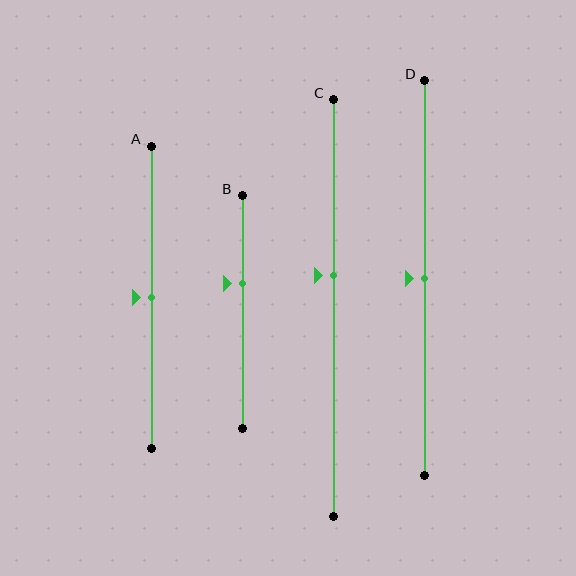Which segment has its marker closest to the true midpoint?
Segment A has its marker closest to the true midpoint.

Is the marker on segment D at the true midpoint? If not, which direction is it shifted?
Yes, the marker on segment D is at the true midpoint.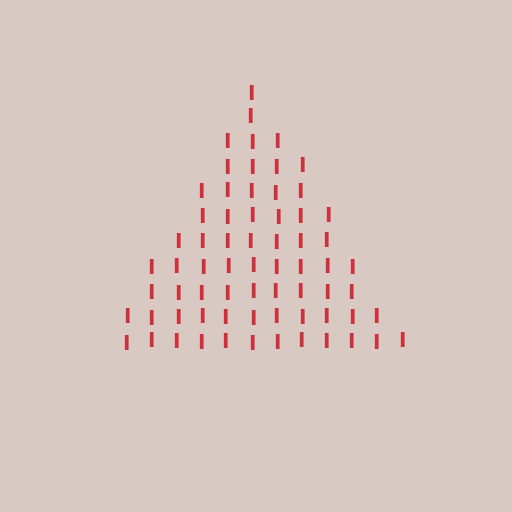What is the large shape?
The large shape is a triangle.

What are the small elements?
The small elements are letter I's.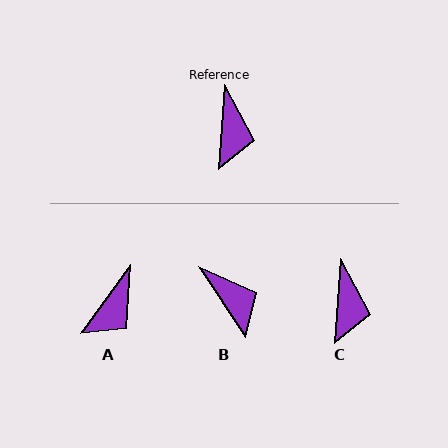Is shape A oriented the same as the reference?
No, it is off by about 32 degrees.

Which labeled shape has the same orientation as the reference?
C.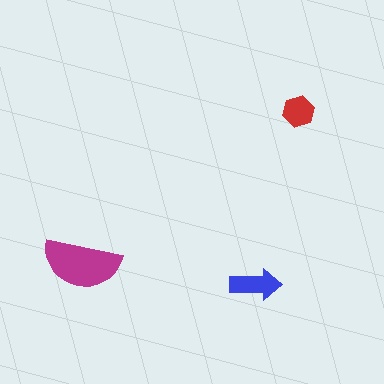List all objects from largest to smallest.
The magenta semicircle, the blue arrow, the red hexagon.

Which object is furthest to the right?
The red hexagon is rightmost.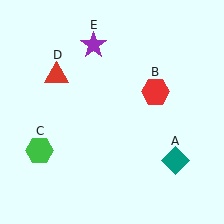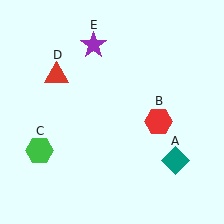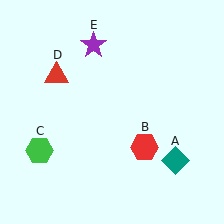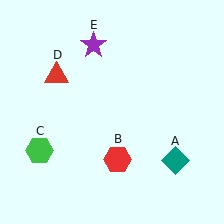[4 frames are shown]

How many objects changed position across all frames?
1 object changed position: red hexagon (object B).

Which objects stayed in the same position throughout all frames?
Teal diamond (object A) and green hexagon (object C) and red triangle (object D) and purple star (object E) remained stationary.